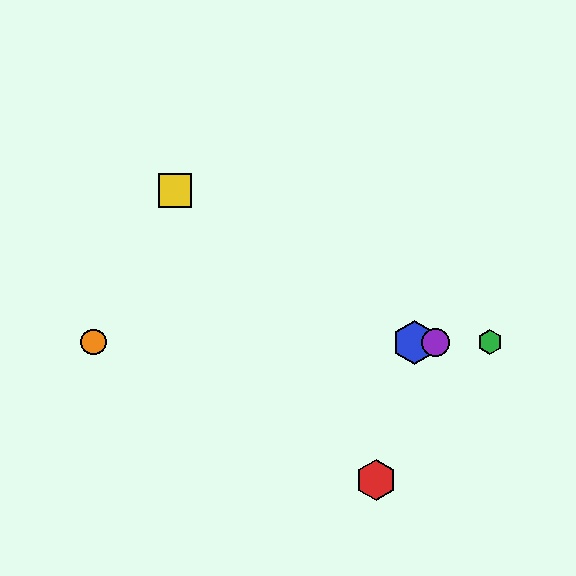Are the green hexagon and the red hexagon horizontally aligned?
No, the green hexagon is at y≈342 and the red hexagon is at y≈480.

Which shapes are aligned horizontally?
The blue hexagon, the green hexagon, the purple circle, the orange circle are aligned horizontally.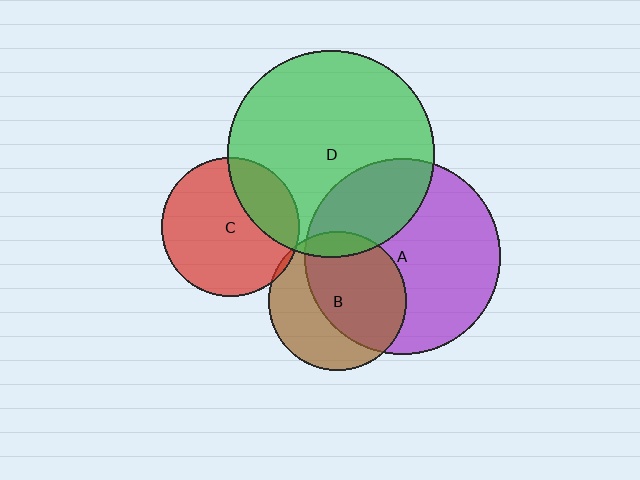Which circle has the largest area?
Circle D (green).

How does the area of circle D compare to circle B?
Approximately 2.2 times.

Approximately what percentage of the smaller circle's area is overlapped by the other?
Approximately 30%.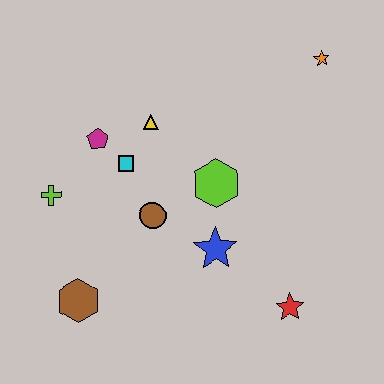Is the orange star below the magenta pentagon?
No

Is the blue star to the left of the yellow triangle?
No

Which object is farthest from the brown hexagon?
The orange star is farthest from the brown hexagon.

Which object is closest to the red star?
The blue star is closest to the red star.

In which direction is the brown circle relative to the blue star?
The brown circle is to the left of the blue star.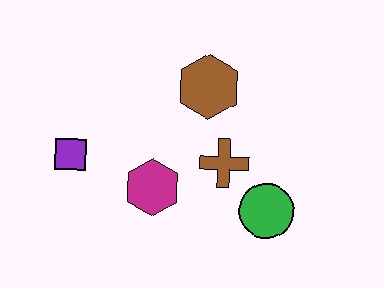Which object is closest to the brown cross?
The green circle is closest to the brown cross.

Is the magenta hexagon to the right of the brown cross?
No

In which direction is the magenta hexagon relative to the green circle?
The magenta hexagon is to the left of the green circle.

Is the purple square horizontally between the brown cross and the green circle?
No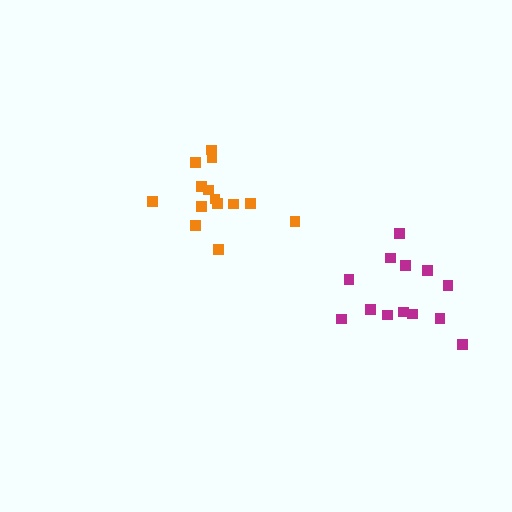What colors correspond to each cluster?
The clusters are colored: orange, magenta.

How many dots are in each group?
Group 1: 14 dots, Group 2: 13 dots (27 total).